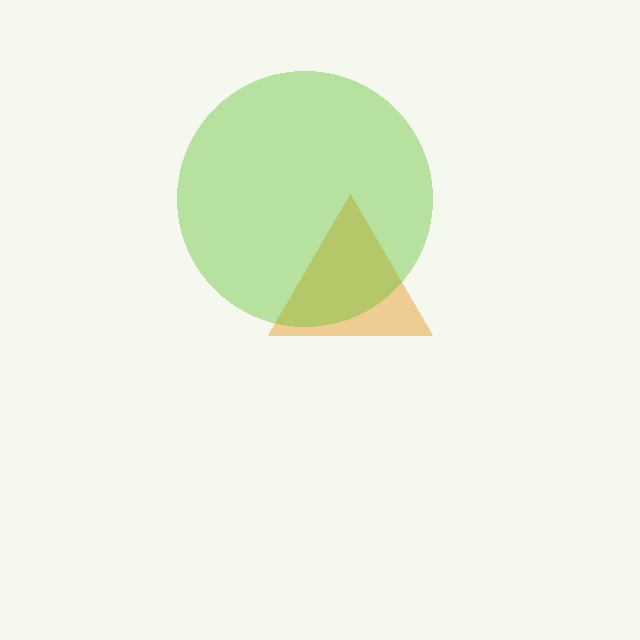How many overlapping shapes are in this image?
There are 2 overlapping shapes in the image.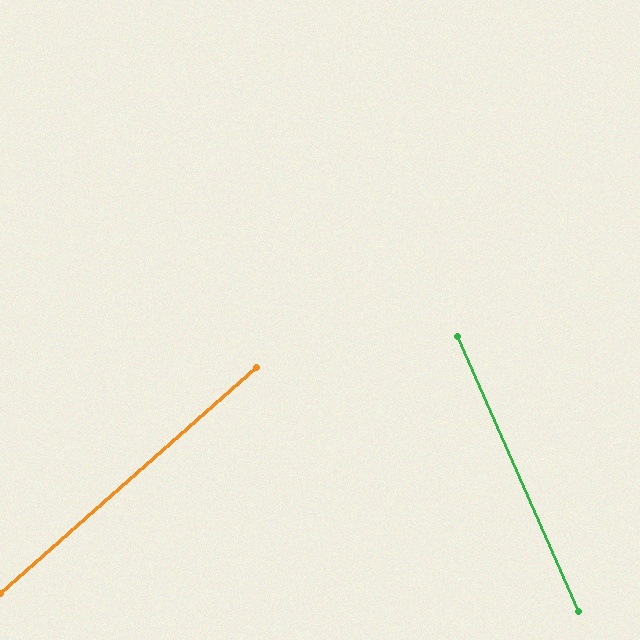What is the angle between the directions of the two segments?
Approximately 72 degrees.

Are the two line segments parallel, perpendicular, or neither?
Neither parallel nor perpendicular — they differ by about 72°.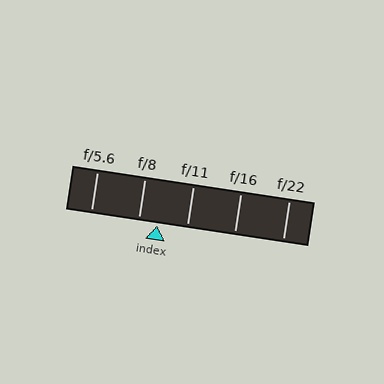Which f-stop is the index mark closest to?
The index mark is closest to f/8.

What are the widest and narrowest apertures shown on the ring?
The widest aperture shown is f/5.6 and the narrowest is f/22.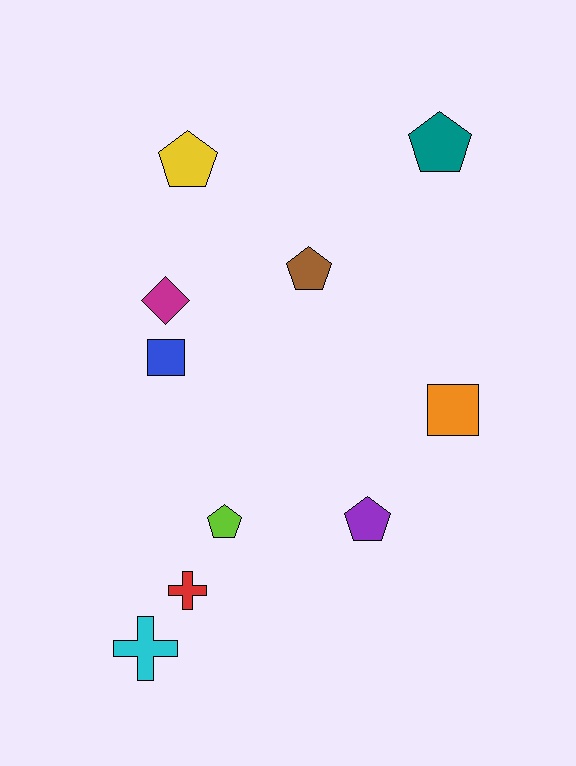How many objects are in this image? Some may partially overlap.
There are 10 objects.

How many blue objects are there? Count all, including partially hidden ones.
There is 1 blue object.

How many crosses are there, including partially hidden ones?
There are 2 crosses.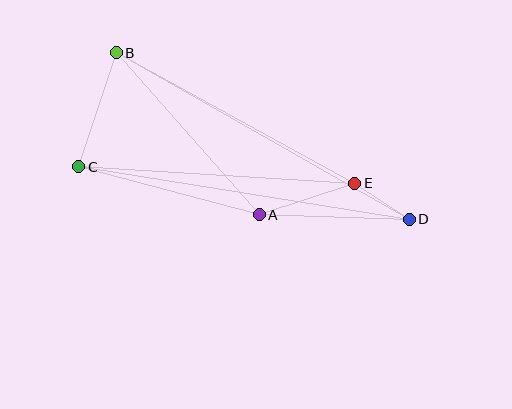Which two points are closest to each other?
Points D and E are closest to each other.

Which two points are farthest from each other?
Points B and D are farthest from each other.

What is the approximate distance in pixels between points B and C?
The distance between B and C is approximately 120 pixels.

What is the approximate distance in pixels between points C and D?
The distance between C and D is approximately 335 pixels.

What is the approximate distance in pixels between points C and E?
The distance between C and E is approximately 277 pixels.